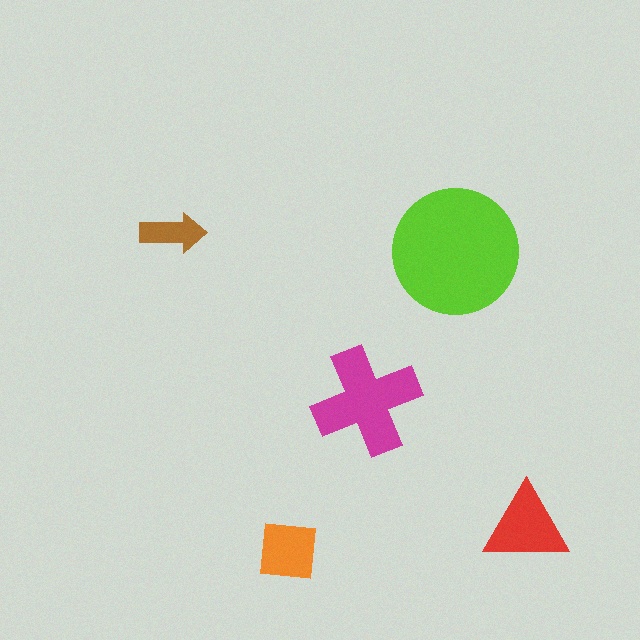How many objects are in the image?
There are 5 objects in the image.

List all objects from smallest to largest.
The brown arrow, the orange square, the red triangle, the magenta cross, the lime circle.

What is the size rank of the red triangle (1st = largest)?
3rd.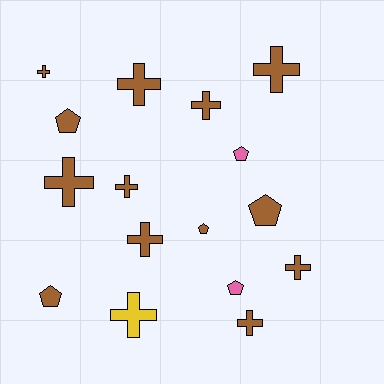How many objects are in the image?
There are 16 objects.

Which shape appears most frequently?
Cross, with 10 objects.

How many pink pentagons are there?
There are 2 pink pentagons.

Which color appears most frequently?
Brown, with 13 objects.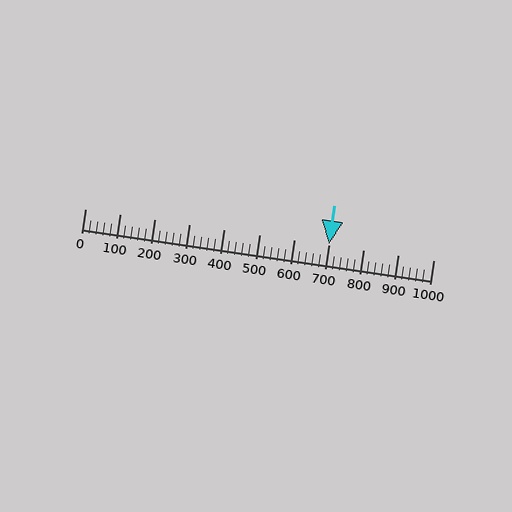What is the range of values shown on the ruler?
The ruler shows values from 0 to 1000.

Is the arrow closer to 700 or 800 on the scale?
The arrow is closer to 700.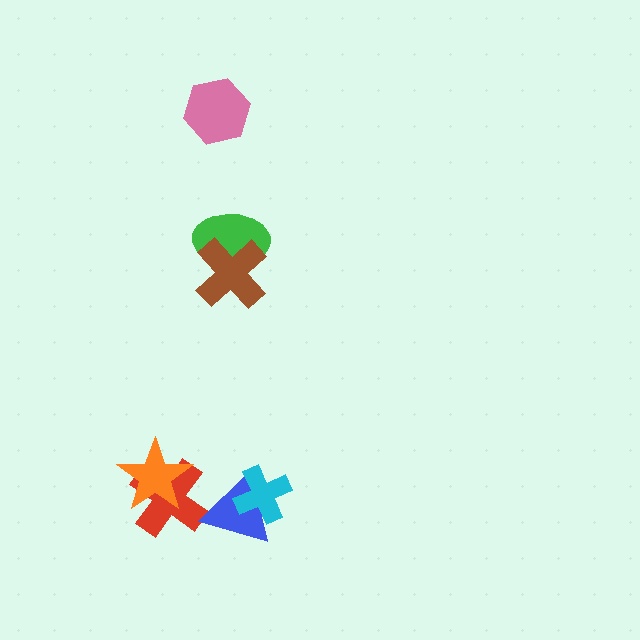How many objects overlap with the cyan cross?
1 object overlaps with the cyan cross.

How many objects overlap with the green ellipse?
1 object overlaps with the green ellipse.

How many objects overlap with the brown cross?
1 object overlaps with the brown cross.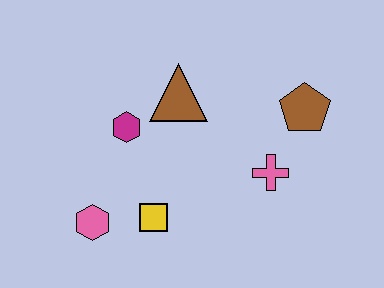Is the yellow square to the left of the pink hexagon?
No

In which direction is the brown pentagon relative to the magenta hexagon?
The brown pentagon is to the right of the magenta hexagon.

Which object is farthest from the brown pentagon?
The pink hexagon is farthest from the brown pentagon.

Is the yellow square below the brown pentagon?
Yes